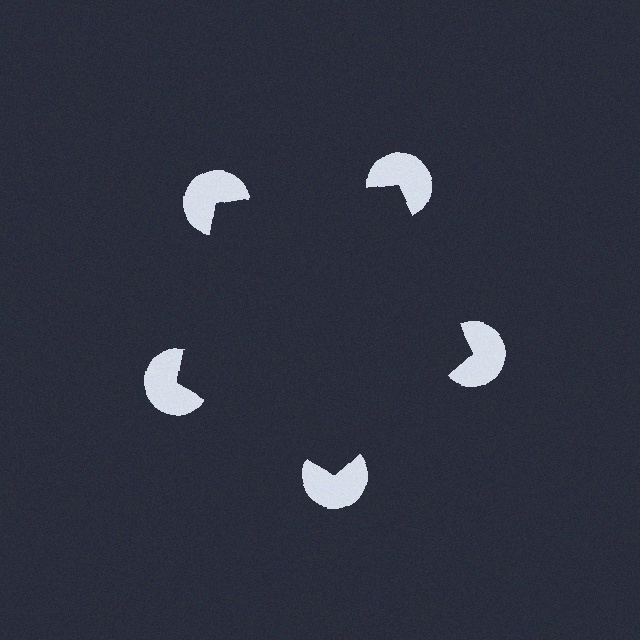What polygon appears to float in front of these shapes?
An illusory pentagon — its edges are inferred from the aligned wedge cuts in the pac-man discs, not physically drawn.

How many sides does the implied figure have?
5 sides.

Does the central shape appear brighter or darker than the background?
It typically appears slightly darker than the background, even though no actual brightness change is drawn.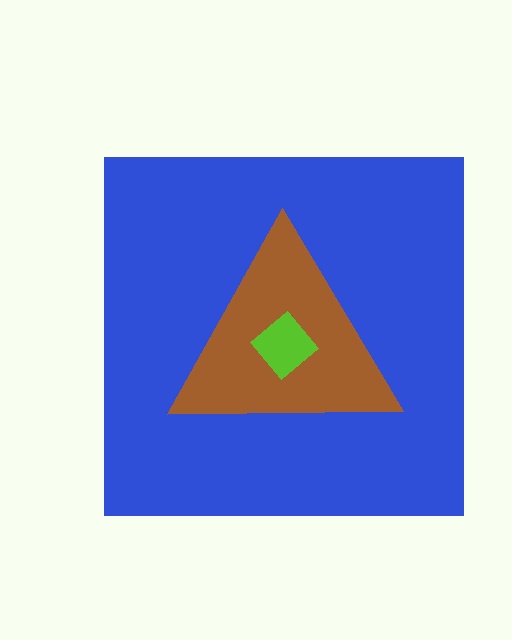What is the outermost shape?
The blue square.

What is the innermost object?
The lime diamond.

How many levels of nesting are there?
3.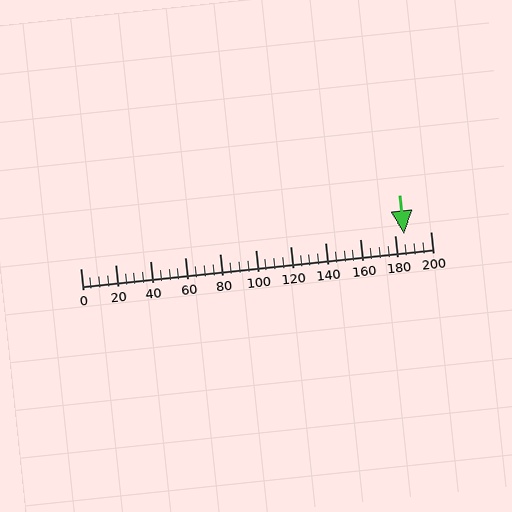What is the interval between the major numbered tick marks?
The major tick marks are spaced 20 units apart.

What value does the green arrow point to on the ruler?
The green arrow points to approximately 185.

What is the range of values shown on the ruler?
The ruler shows values from 0 to 200.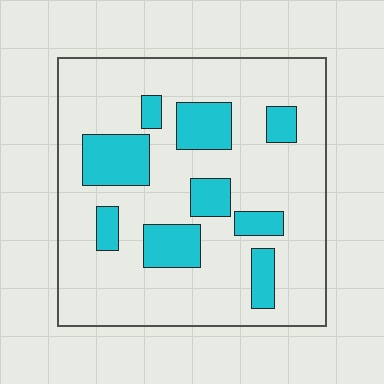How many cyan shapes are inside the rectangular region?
9.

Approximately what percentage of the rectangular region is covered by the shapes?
Approximately 20%.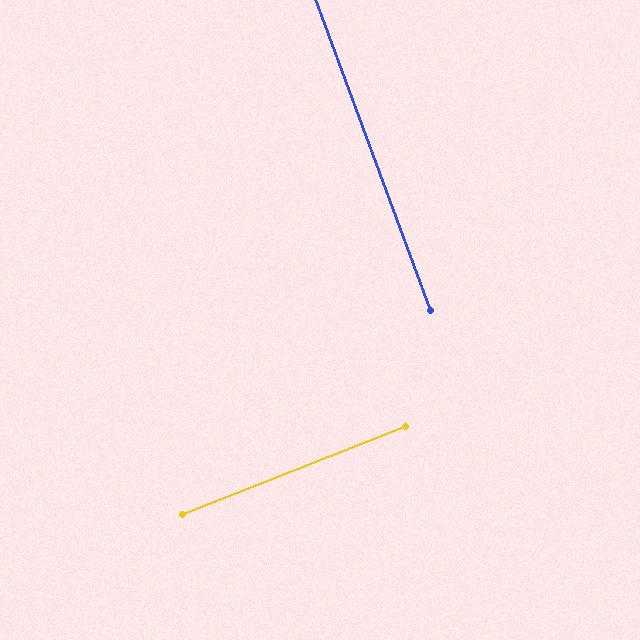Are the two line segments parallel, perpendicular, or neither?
Perpendicular — they meet at approximately 89°.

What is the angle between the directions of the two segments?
Approximately 89 degrees.